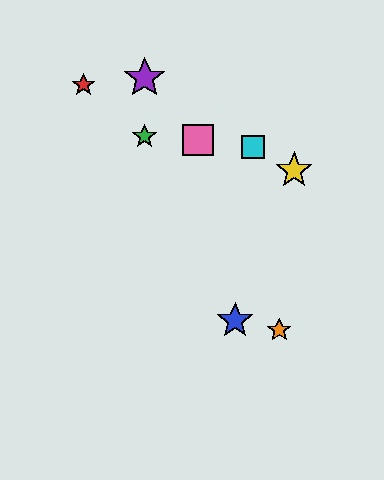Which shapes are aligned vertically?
The green star, the purple star are aligned vertically.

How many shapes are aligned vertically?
2 shapes (the green star, the purple star) are aligned vertically.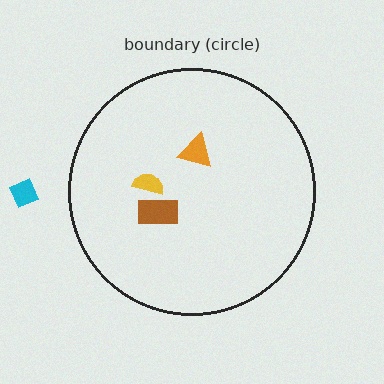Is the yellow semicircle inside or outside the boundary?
Inside.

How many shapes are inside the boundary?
3 inside, 1 outside.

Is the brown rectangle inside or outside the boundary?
Inside.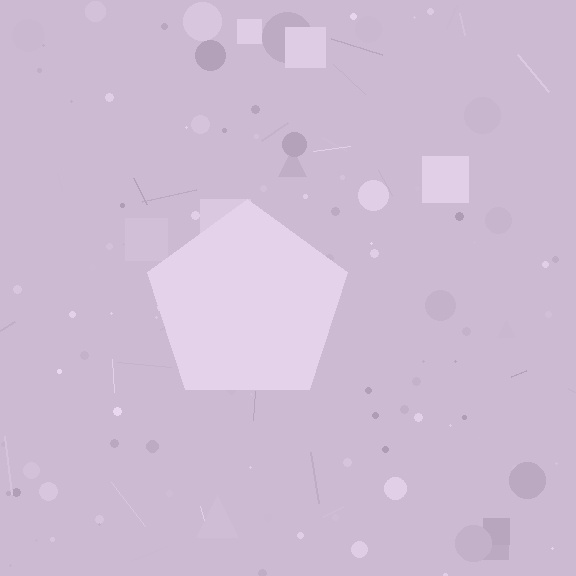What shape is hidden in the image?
A pentagon is hidden in the image.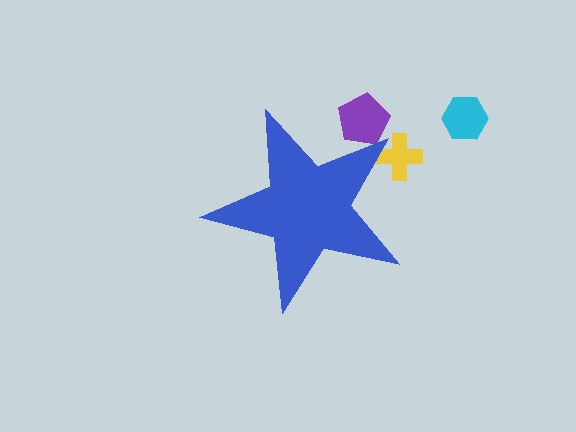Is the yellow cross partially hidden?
Yes, the yellow cross is partially hidden behind the blue star.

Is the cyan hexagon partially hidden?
No, the cyan hexagon is fully visible.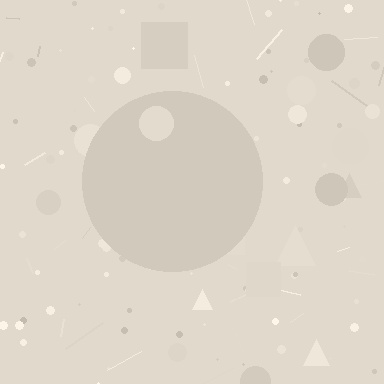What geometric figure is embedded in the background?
A circle is embedded in the background.